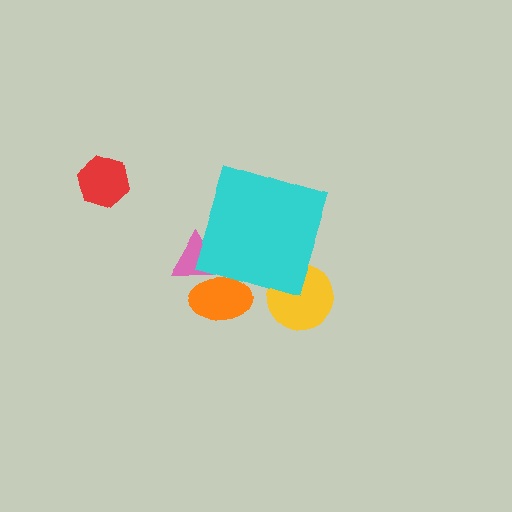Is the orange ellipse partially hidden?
Yes, the orange ellipse is partially hidden behind the cyan diamond.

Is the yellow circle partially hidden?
Yes, the yellow circle is partially hidden behind the cyan diamond.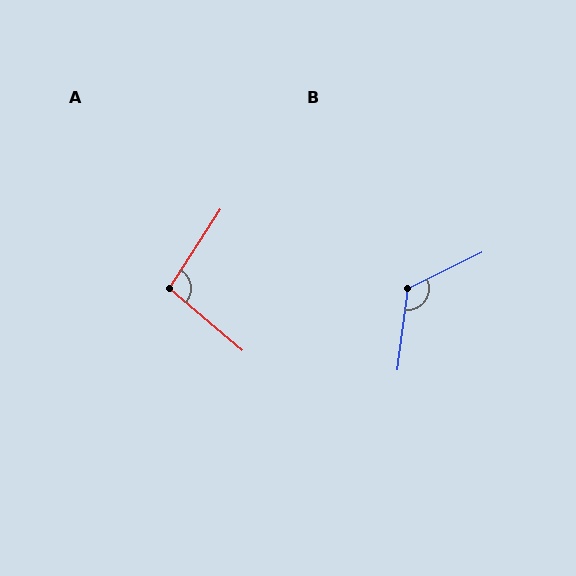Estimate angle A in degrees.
Approximately 97 degrees.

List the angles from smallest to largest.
A (97°), B (124°).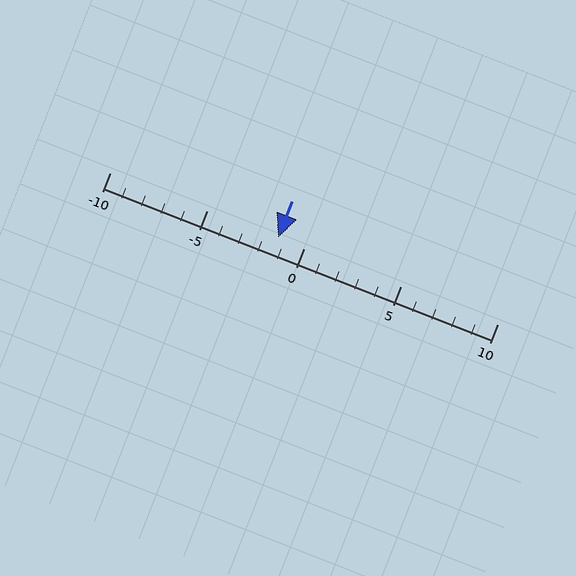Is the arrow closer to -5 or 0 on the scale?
The arrow is closer to 0.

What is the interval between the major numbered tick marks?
The major tick marks are spaced 5 units apart.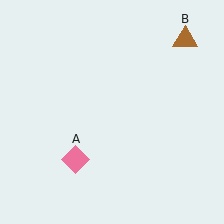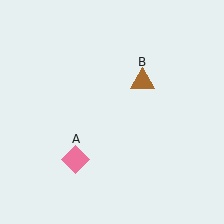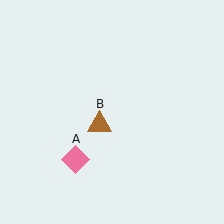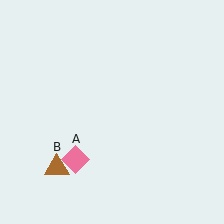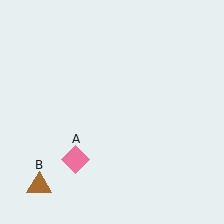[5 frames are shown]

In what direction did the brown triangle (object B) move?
The brown triangle (object B) moved down and to the left.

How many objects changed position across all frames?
1 object changed position: brown triangle (object B).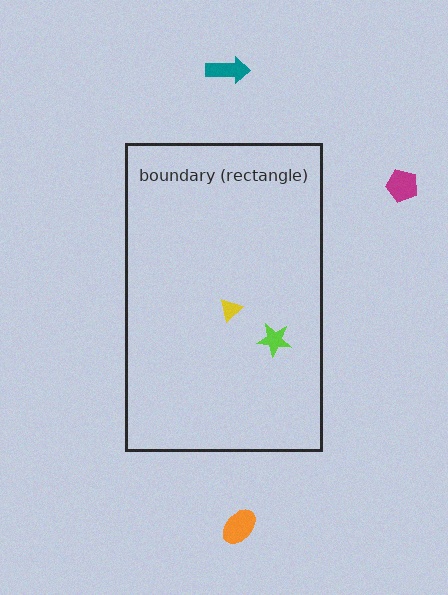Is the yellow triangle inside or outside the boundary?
Inside.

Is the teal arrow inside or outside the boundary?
Outside.